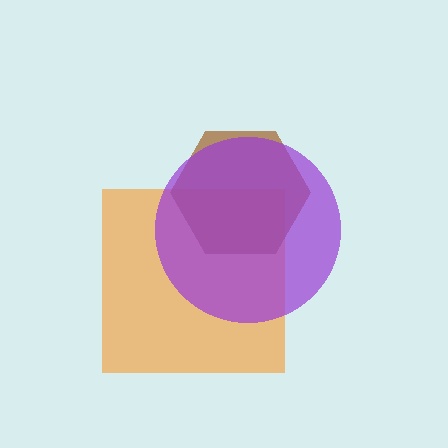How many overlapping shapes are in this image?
There are 3 overlapping shapes in the image.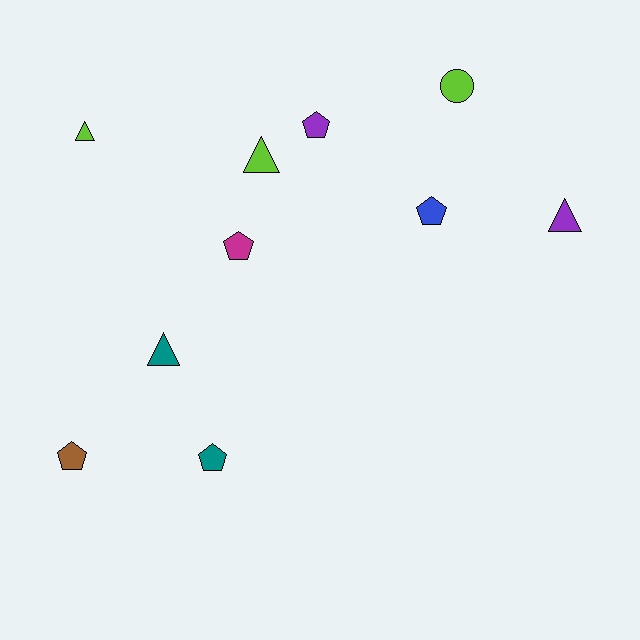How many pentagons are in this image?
There are 5 pentagons.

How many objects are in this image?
There are 10 objects.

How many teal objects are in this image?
There are 2 teal objects.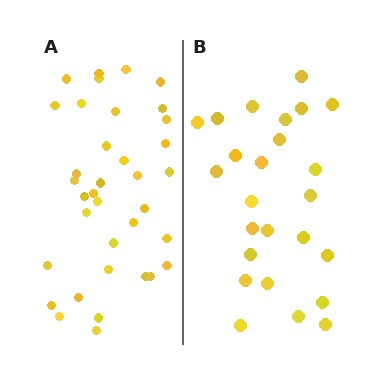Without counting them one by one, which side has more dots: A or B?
Region A (the left region) has more dots.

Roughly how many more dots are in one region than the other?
Region A has roughly 12 or so more dots than region B.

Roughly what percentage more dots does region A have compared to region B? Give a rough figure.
About 45% more.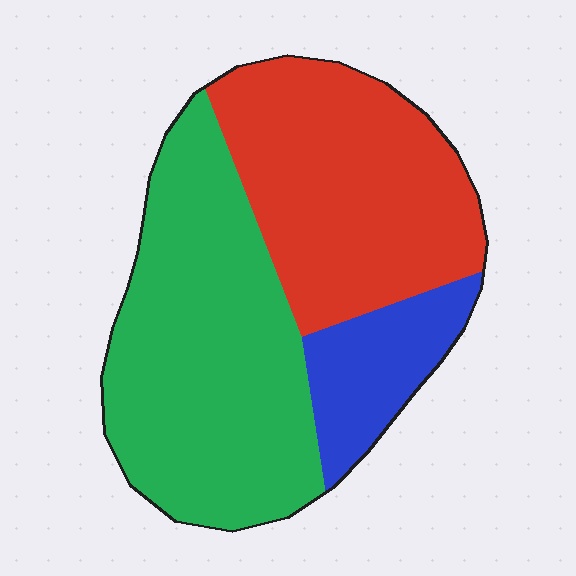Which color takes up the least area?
Blue, at roughly 15%.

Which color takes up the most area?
Green, at roughly 50%.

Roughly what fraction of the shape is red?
Red covers 39% of the shape.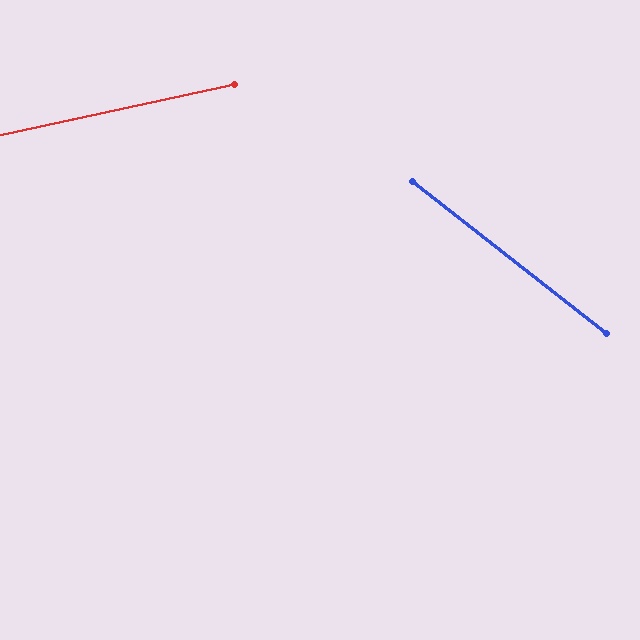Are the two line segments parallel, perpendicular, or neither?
Neither parallel nor perpendicular — they differ by about 50°.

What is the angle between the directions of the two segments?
Approximately 50 degrees.